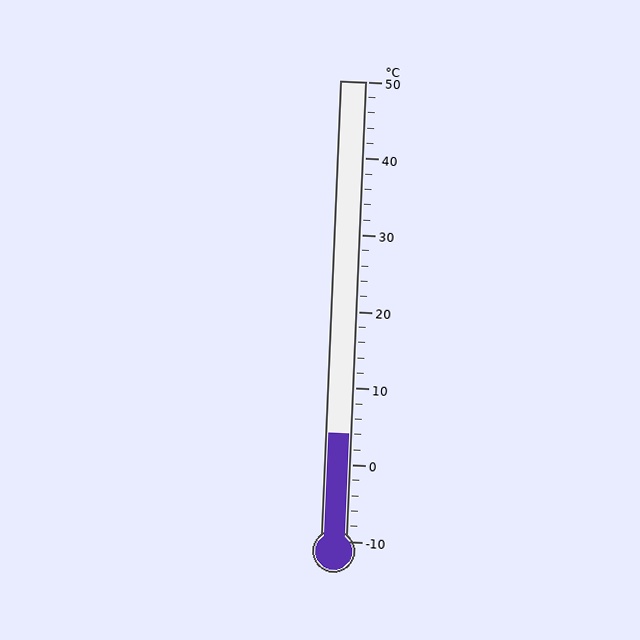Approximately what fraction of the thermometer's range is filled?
The thermometer is filled to approximately 25% of its range.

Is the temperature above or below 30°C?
The temperature is below 30°C.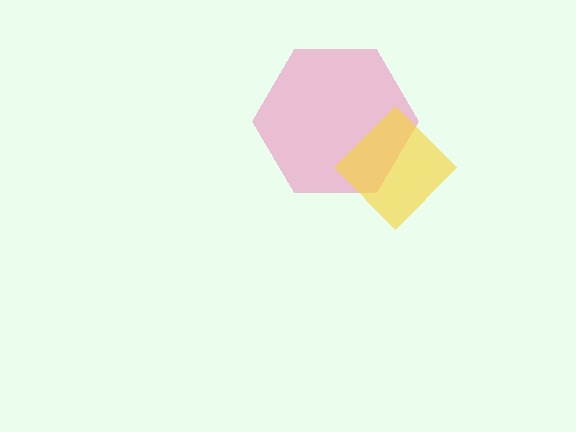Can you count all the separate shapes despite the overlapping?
Yes, there are 2 separate shapes.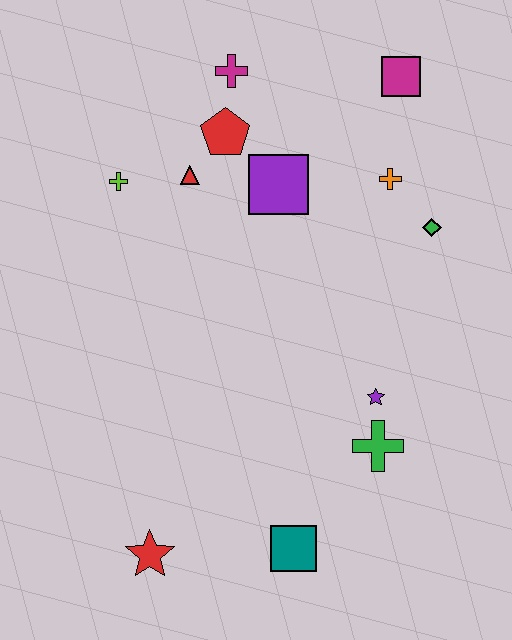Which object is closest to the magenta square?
The orange cross is closest to the magenta square.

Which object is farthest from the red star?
The magenta square is farthest from the red star.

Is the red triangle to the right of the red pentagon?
No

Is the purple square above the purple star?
Yes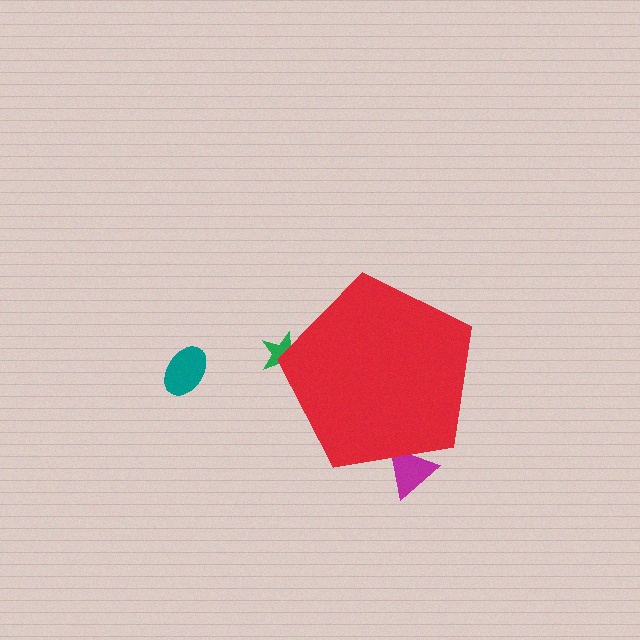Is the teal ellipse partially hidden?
No, the teal ellipse is fully visible.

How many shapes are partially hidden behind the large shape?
2 shapes are partially hidden.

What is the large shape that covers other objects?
A red pentagon.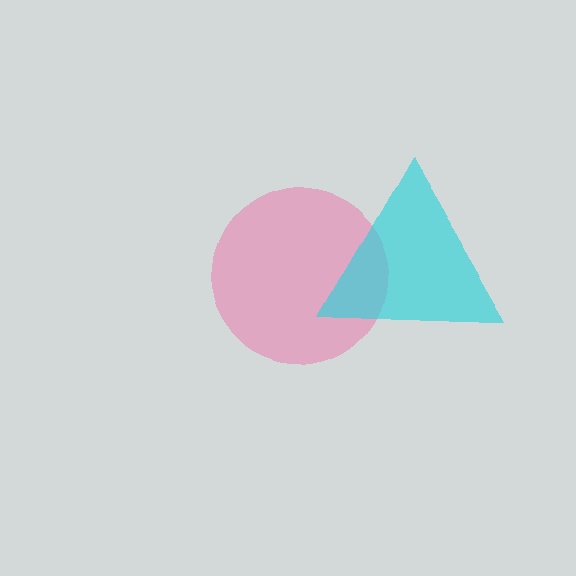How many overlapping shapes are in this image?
There are 2 overlapping shapes in the image.